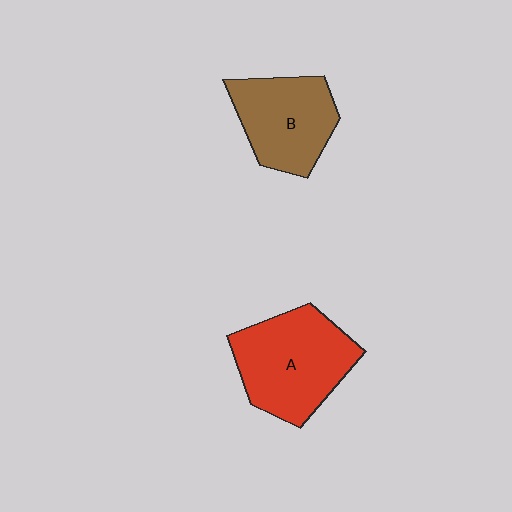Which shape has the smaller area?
Shape B (brown).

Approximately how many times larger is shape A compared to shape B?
Approximately 1.2 times.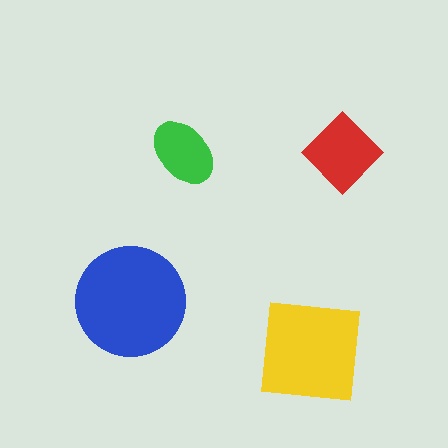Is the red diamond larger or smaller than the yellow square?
Smaller.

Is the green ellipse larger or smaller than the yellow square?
Smaller.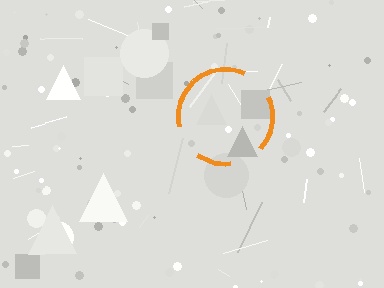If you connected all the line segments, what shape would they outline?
They would outline a circle.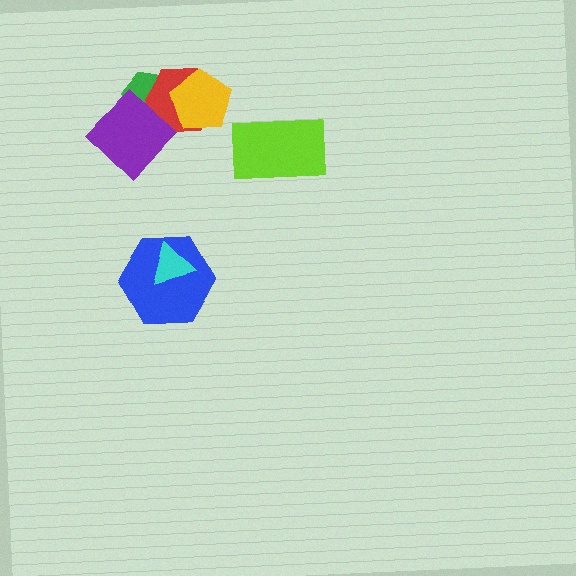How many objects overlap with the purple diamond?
2 objects overlap with the purple diamond.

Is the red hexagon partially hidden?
Yes, it is partially covered by another shape.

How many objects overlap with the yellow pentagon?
1 object overlaps with the yellow pentagon.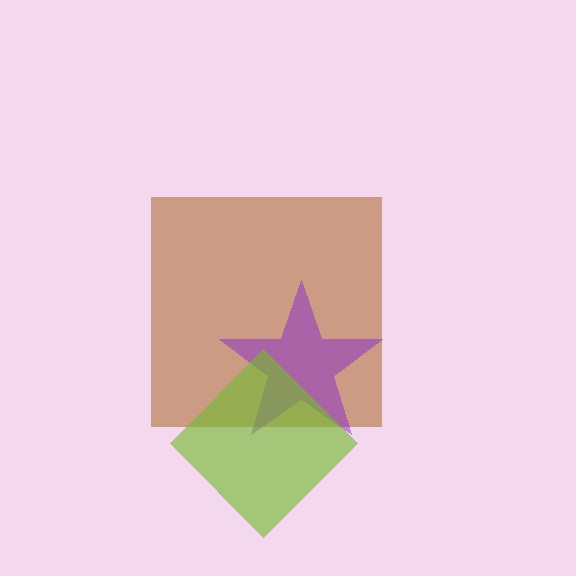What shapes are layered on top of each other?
The layered shapes are: a brown square, a purple star, a lime diamond.